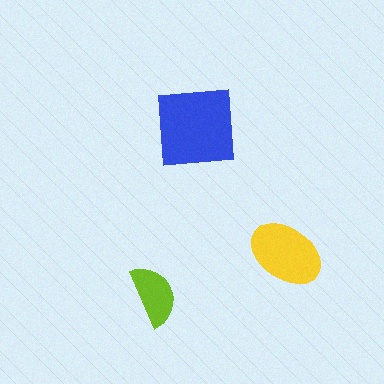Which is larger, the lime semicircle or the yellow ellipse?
The yellow ellipse.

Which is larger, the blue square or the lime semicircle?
The blue square.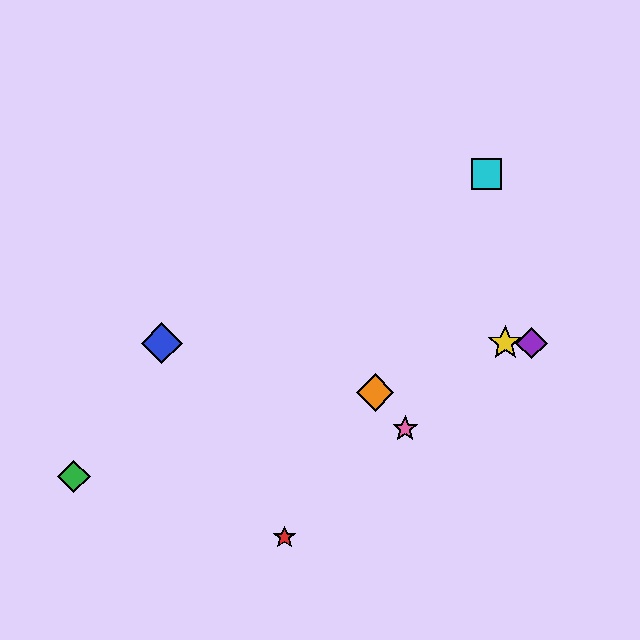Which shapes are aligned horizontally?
The blue diamond, the yellow star, the purple diamond are aligned horizontally.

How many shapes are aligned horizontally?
3 shapes (the blue diamond, the yellow star, the purple diamond) are aligned horizontally.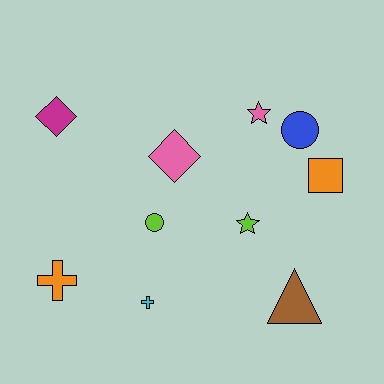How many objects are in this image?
There are 10 objects.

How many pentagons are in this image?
There are no pentagons.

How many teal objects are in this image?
There are no teal objects.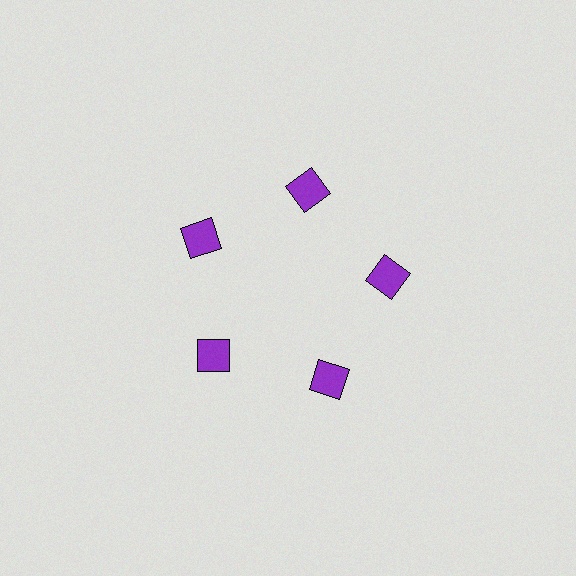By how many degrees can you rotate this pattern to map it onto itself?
The pattern maps onto itself every 72 degrees of rotation.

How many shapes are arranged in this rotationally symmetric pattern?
There are 5 shapes, arranged in 5 groups of 1.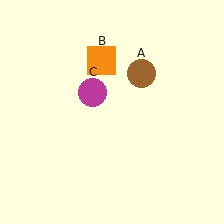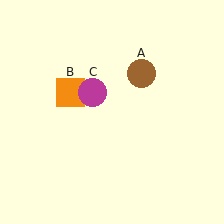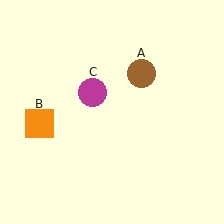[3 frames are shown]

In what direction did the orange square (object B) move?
The orange square (object B) moved down and to the left.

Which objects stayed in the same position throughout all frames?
Brown circle (object A) and magenta circle (object C) remained stationary.